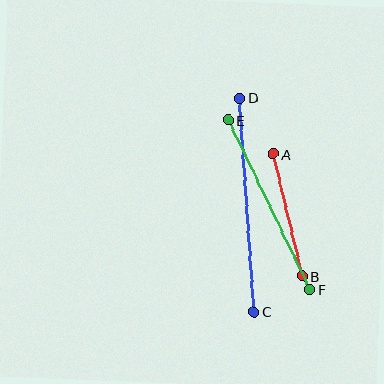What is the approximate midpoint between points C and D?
The midpoint is at approximately (247, 205) pixels.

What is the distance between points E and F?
The distance is approximately 188 pixels.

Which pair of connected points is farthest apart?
Points C and D are farthest apart.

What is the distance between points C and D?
The distance is approximately 214 pixels.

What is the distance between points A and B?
The distance is approximately 125 pixels.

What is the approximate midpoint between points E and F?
The midpoint is at approximately (269, 205) pixels.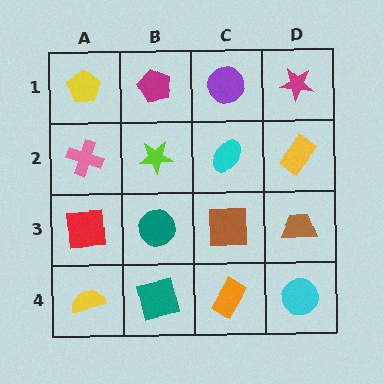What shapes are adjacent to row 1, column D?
A yellow rectangle (row 2, column D), a purple circle (row 1, column C).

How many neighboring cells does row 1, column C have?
3.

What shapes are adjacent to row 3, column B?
A lime star (row 2, column B), a teal square (row 4, column B), a red square (row 3, column A), a brown square (row 3, column C).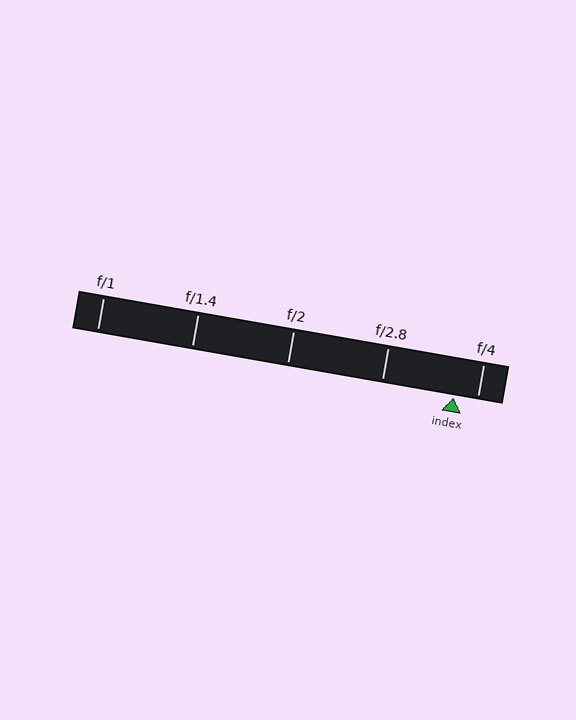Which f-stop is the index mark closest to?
The index mark is closest to f/4.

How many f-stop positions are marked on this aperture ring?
There are 5 f-stop positions marked.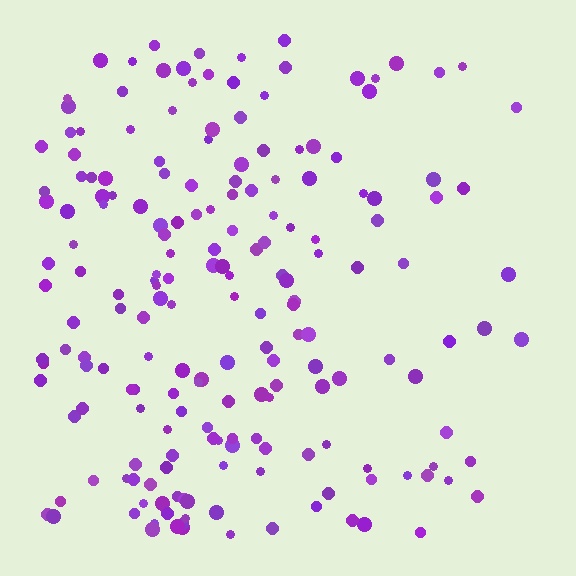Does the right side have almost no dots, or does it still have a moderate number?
Still a moderate number, just noticeably fewer than the left.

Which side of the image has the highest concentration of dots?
The left.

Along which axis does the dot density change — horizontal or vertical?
Horizontal.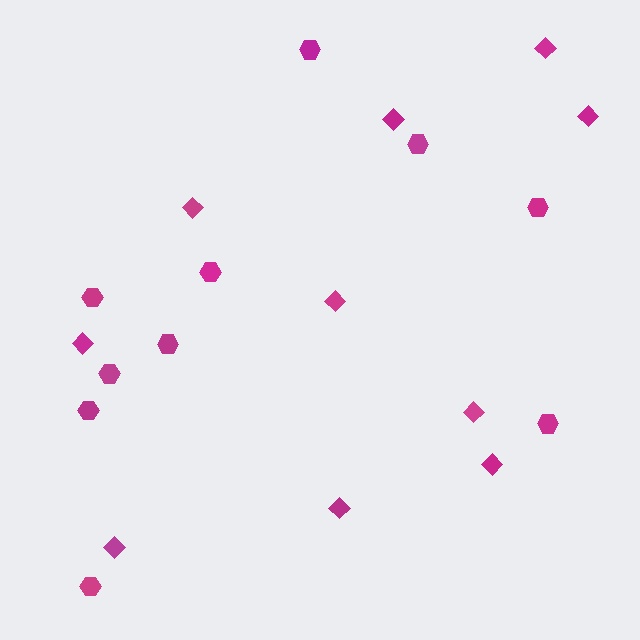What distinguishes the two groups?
There are 2 groups: one group of diamonds (10) and one group of hexagons (10).